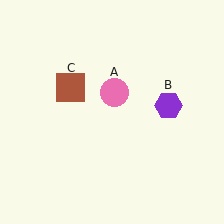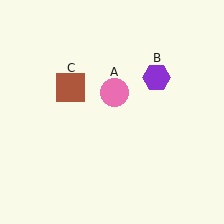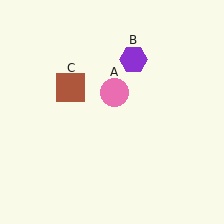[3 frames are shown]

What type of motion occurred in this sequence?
The purple hexagon (object B) rotated counterclockwise around the center of the scene.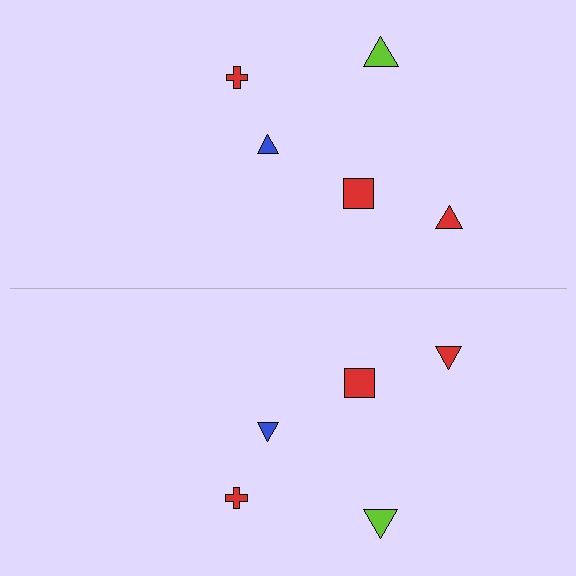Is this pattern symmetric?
Yes, this pattern has bilateral (reflection) symmetry.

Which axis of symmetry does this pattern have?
The pattern has a horizontal axis of symmetry running through the center of the image.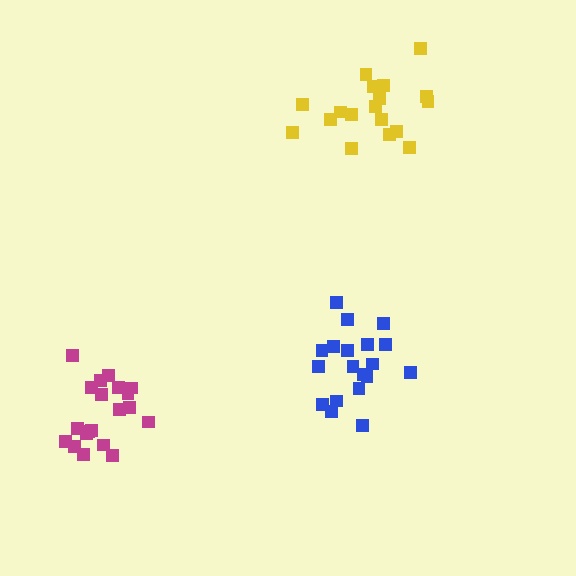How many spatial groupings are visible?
There are 3 spatial groupings.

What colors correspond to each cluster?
The clusters are colored: blue, yellow, magenta.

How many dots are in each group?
Group 1: 19 dots, Group 2: 18 dots, Group 3: 20 dots (57 total).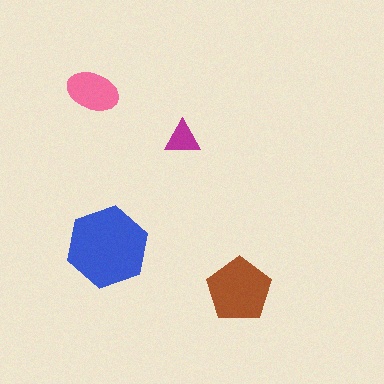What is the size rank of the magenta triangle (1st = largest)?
4th.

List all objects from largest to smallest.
The blue hexagon, the brown pentagon, the pink ellipse, the magenta triangle.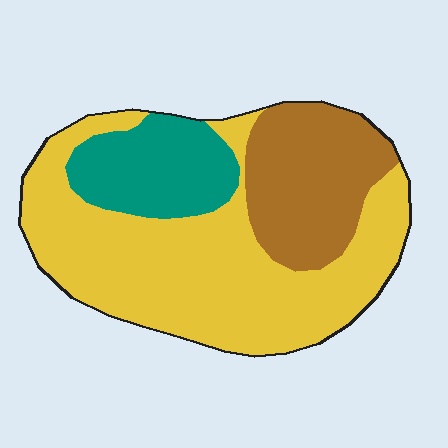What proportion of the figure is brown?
Brown covers about 25% of the figure.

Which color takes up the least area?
Teal, at roughly 20%.